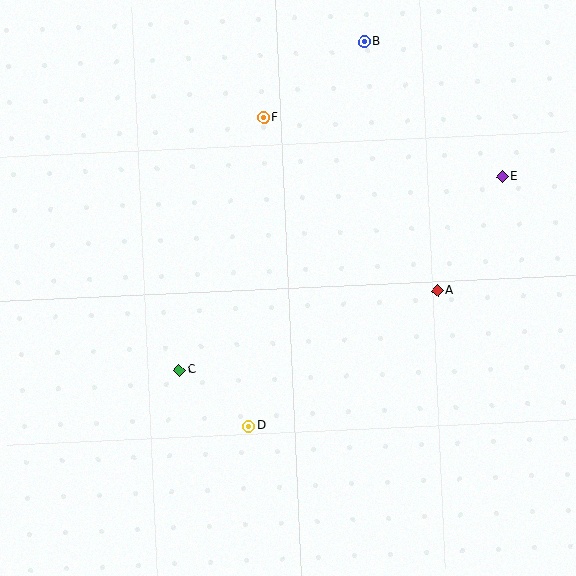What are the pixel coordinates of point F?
Point F is at (264, 118).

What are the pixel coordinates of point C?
Point C is at (179, 370).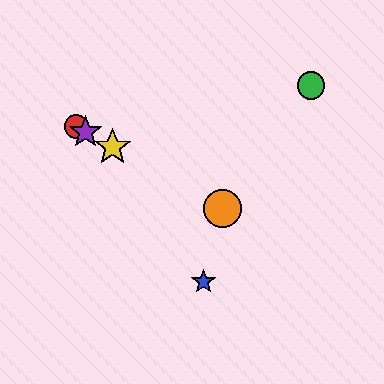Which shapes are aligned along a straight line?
The red circle, the yellow star, the purple star, the orange circle are aligned along a straight line.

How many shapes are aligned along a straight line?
4 shapes (the red circle, the yellow star, the purple star, the orange circle) are aligned along a straight line.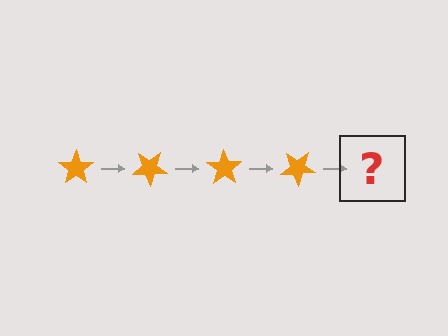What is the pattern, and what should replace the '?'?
The pattern is that the star rotates 35 degrees each step. The '?' should be an orange star rotated 140 degrees.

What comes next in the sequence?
The next element should be an orange star rotated 140 degrees.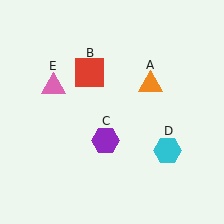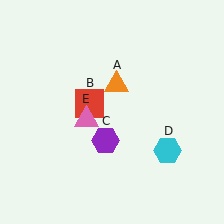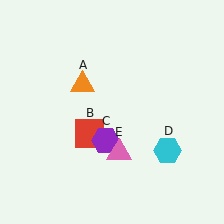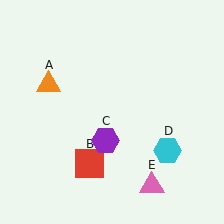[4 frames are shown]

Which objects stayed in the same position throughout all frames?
Purple hexagon (object C) and cyan hexagon (object D) remained stationary.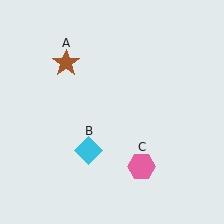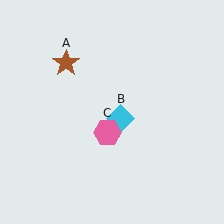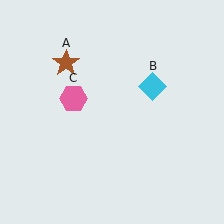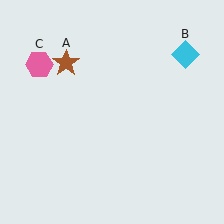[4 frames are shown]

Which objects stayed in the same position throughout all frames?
Brown star (object A) remained stationary.